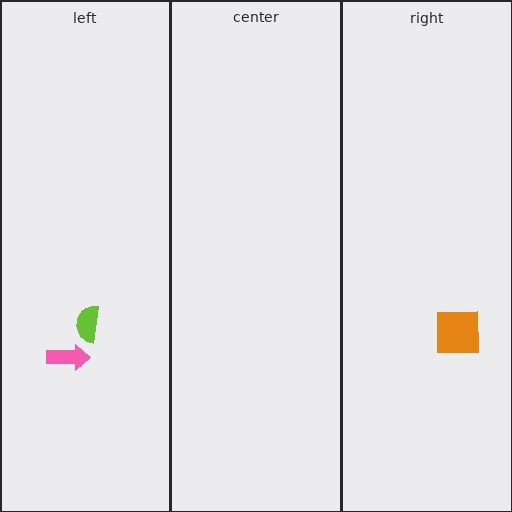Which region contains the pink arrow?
The left region.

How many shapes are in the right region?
1.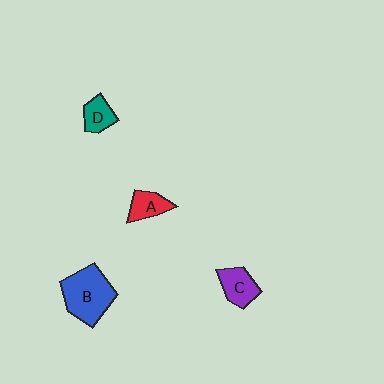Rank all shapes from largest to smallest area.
From largest to smallest: B (blue), C (purple), A (red), D (teal).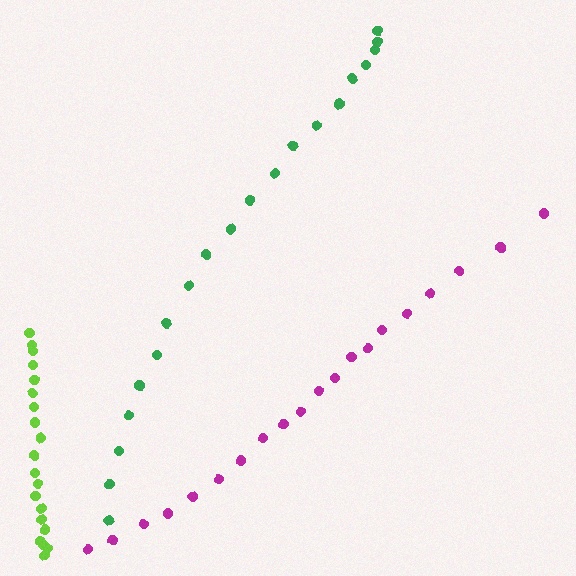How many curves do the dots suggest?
There are 3 distinct paths.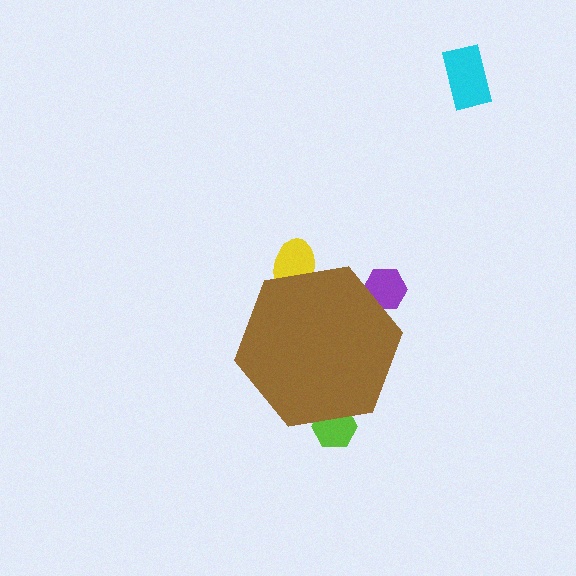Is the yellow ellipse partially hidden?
Yes, the yellow ellipse is partially hidden behind the brown hexagon.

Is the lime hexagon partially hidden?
Yes, the lime hexagon is partially hidden behind the brown hexagon.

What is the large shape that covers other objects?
A brown hexagon.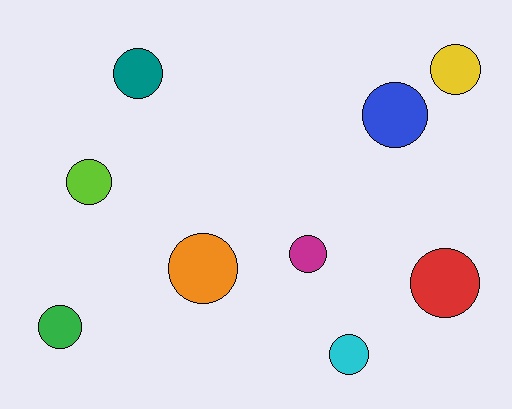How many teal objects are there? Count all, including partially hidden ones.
There is 1 teal object.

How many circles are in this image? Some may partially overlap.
There are 9 circles.